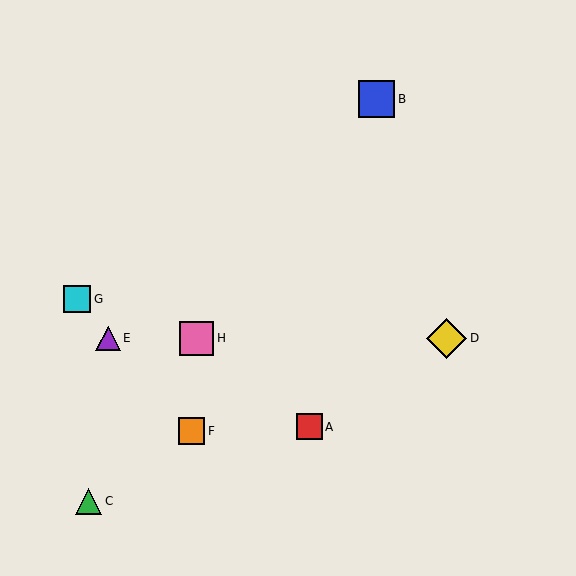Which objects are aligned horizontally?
Objects D, E, H are aligned horizontally.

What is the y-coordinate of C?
Object C is at y≈501.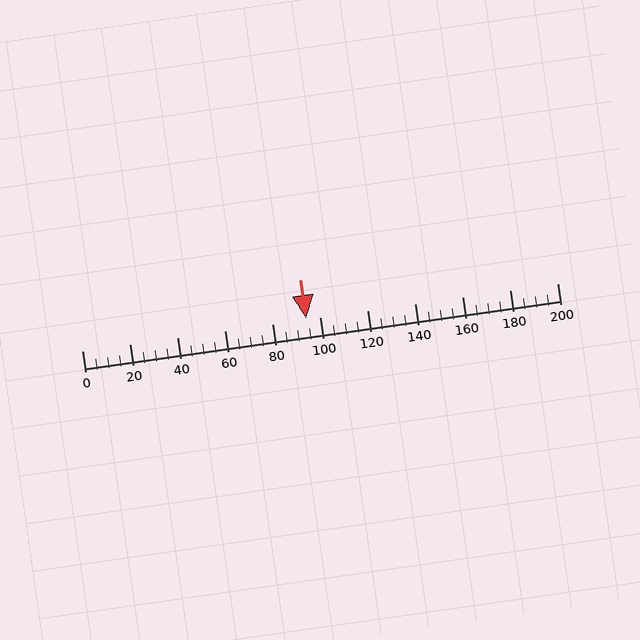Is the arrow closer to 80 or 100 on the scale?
The arrow is closer to 100.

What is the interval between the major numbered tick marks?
The major tick marks are spaced 20 units apart.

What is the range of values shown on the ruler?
The ruler shows values from 0 to 200.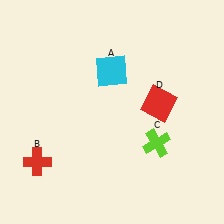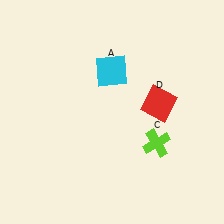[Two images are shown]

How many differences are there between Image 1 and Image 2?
There is 1 difference between the two images.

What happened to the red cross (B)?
The red cross (B) was removed in Image 2. It was in the bottom-left area of Image 1.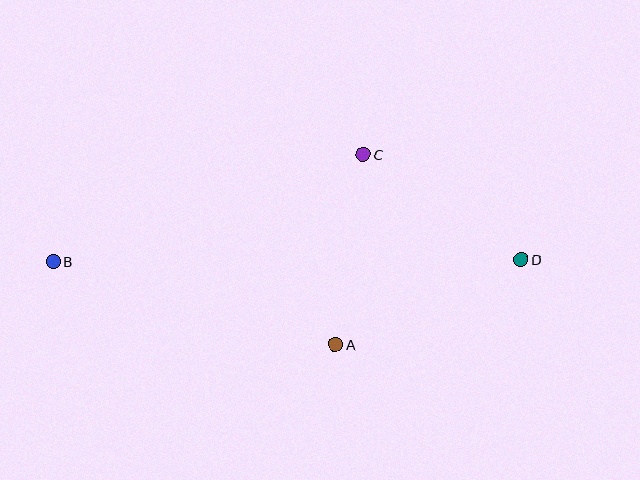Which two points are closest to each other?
Points C and D are closest to each other.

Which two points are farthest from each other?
Points B and D are farthest from each other.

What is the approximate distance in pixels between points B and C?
The distance between B and C is approximately 328 pixels.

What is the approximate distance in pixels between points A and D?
The distance between A and D is approximately 204 pixels.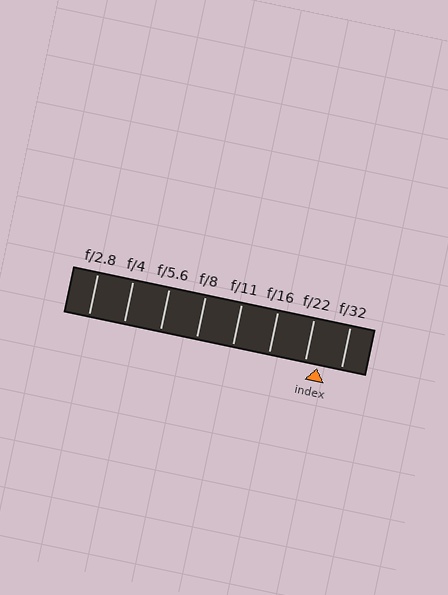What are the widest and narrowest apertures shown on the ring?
The widest aperture shown is f/2.8 and the narrowest is f/32.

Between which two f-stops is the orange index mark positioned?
The index mark is between f/22 and f/32.